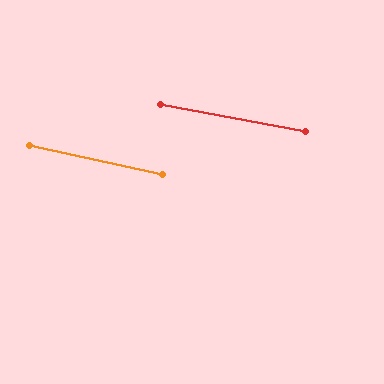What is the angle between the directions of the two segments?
Approximately 2 degrees.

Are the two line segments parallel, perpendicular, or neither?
Parallel — their directions differ by only 1.7°.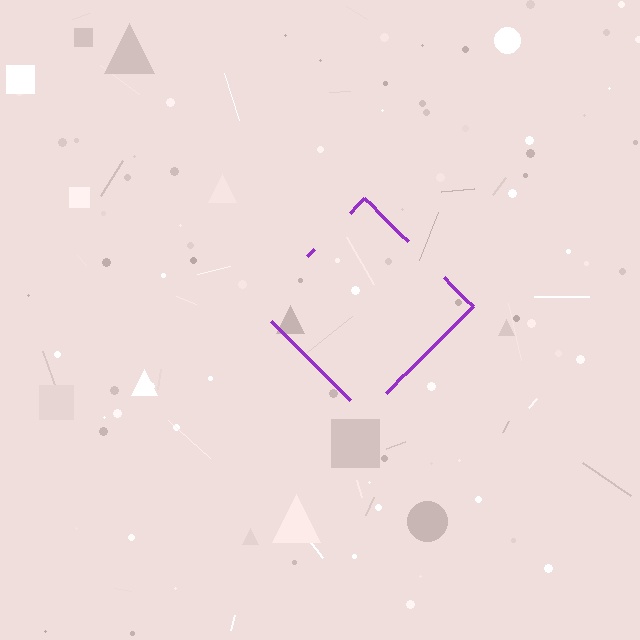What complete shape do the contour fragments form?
The contour fragments form a diamond.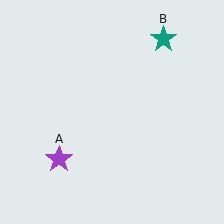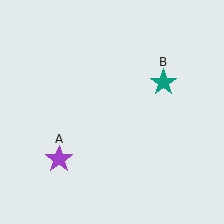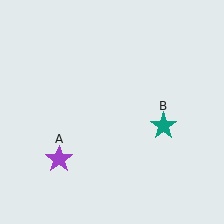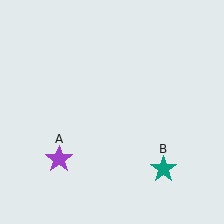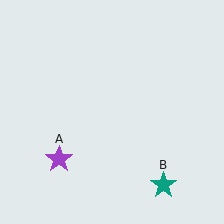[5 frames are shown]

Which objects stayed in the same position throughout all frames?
Purple star (object A) remained stationary.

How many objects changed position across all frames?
1 object changed position: teal star (object B).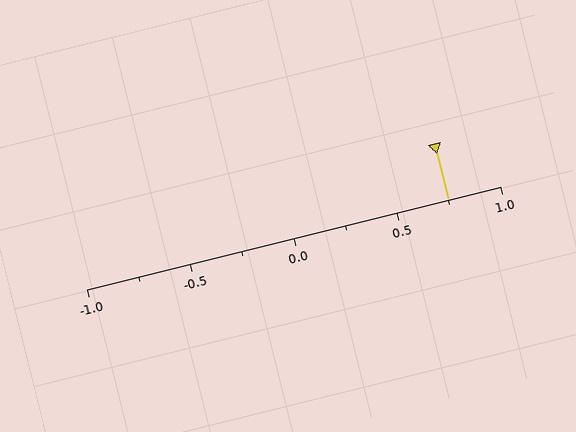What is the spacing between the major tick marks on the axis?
The major ticks are spaced 0.5 apart.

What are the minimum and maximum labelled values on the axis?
The axis runs from -1.0 to 1.0.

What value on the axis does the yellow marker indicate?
The marker indicates approximately 0.75.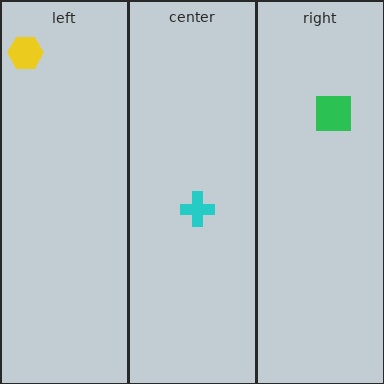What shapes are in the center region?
The cyan cross.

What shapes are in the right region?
The green square.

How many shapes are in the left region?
1.